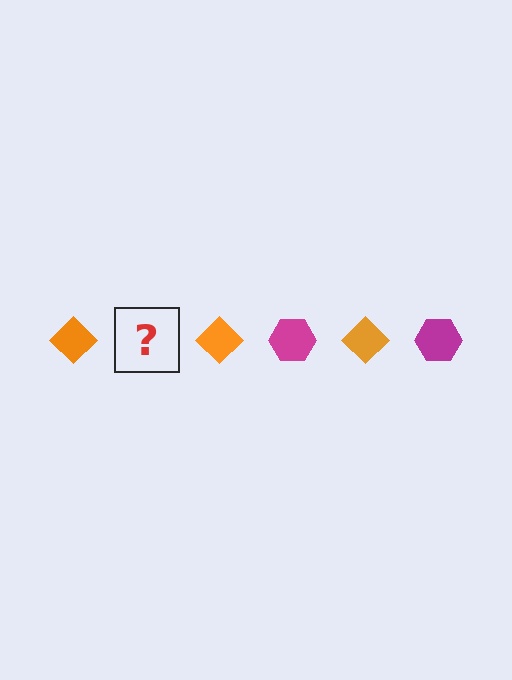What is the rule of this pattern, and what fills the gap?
The rule is that the pattern alternates between orange diamond and magenta hexagon. The gap should be filled with a magenta hexagon.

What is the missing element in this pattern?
The missing element is a magenta hexagon.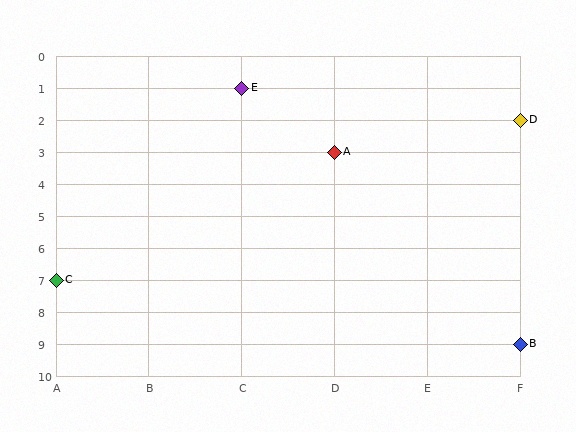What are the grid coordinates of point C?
Point C is at grid coordinates (A, 7).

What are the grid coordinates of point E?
Point E is at grid coordinates (C, 1).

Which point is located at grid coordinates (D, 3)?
Point A is at (D, 3).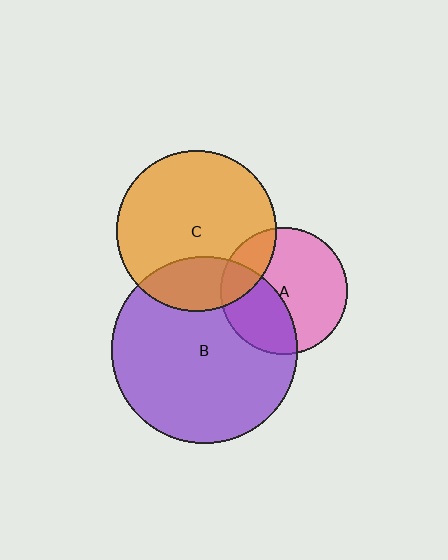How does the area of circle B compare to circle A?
Approximately 2.1 times.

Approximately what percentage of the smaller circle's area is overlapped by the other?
Approximately 25%.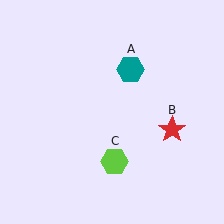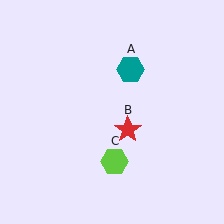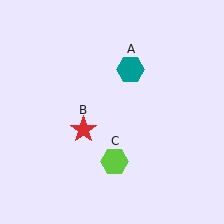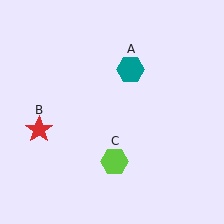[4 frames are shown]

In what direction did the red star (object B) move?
The red star (object B) moved left.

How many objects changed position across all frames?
1 object changed position: red star (object B).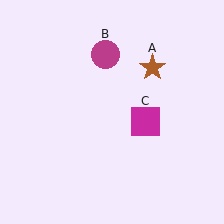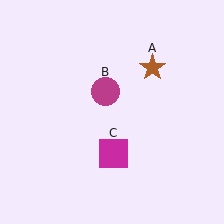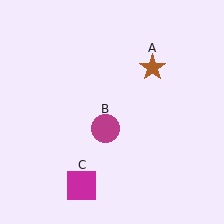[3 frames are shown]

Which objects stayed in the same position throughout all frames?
Brown star (object A) remained stationary.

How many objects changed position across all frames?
2 objects changed position: magenta circle (object B), magenta square (object C).